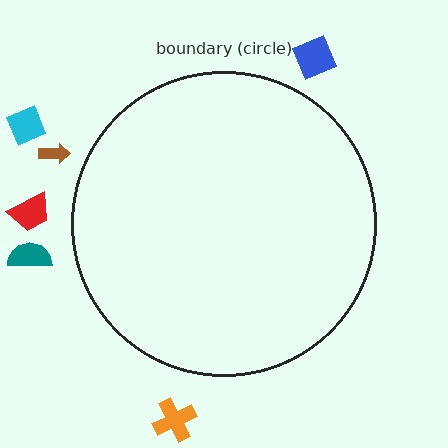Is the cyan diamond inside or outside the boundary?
Outside.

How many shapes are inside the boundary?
0 inside, 6 outside.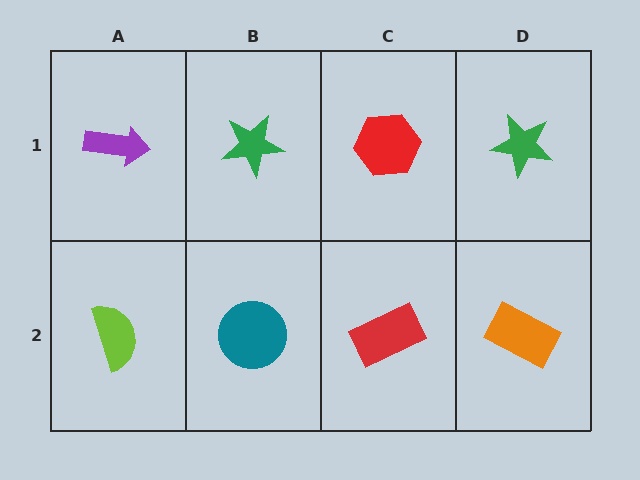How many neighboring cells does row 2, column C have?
3.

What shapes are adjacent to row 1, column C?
A red rectangle (row 2, column C), a green star (row 1, column B), a green star (row 1, column D).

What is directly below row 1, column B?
A teal circle.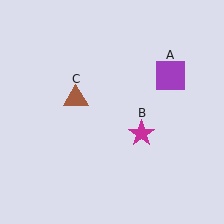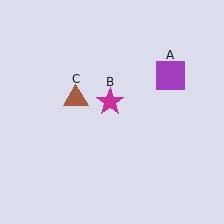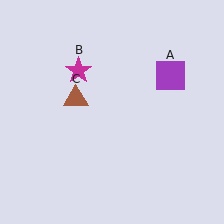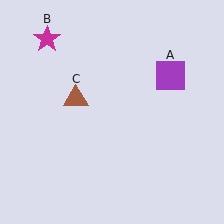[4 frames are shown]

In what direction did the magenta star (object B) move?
The magenta star (object B) moved up and to the left.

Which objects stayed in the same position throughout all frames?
Purple square (object A) and brown triangle (object C) remained stationary.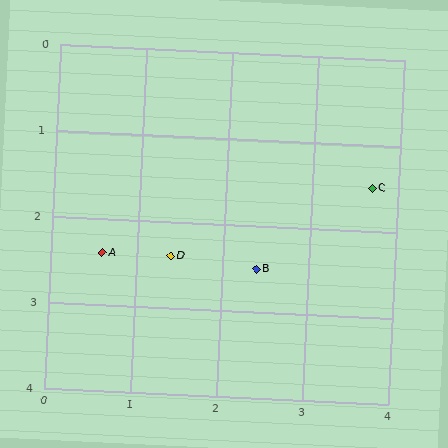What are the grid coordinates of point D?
Point D is at approximately (1.4, 2.4).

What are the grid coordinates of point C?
Point C is at approximately (3.7, 1.5).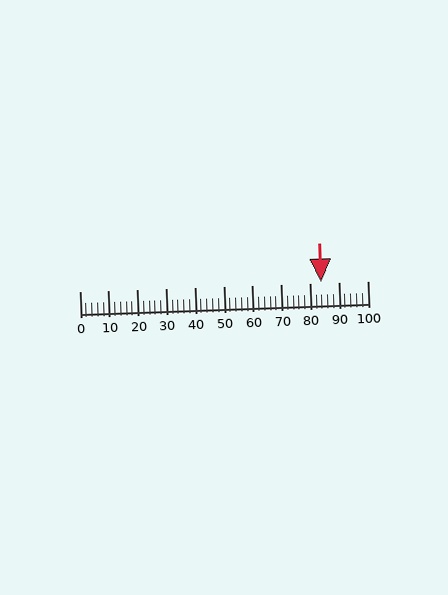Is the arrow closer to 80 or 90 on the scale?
The arrow is closer to 80.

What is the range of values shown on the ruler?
The ruler shows values from 0 to 100.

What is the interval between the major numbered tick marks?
The major tick marks are spaced 10 units apart.